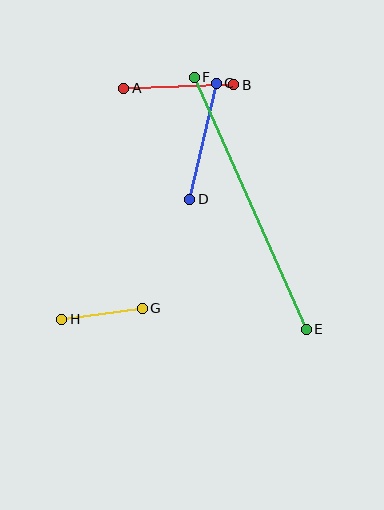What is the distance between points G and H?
The distance is approximately 81 pixels.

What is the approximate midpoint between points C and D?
The midpoint is at approximately (203, 141) pixels.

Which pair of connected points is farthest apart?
Points E and F are farthest apart.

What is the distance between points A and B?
The distance is approximately 110 pixels.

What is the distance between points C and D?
The distance is approximately 119 pixels.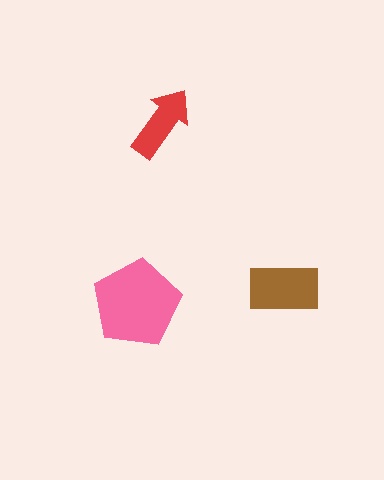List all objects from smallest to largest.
The red arrow, the brown rectangle, the pink pentagon.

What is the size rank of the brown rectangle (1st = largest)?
2nd.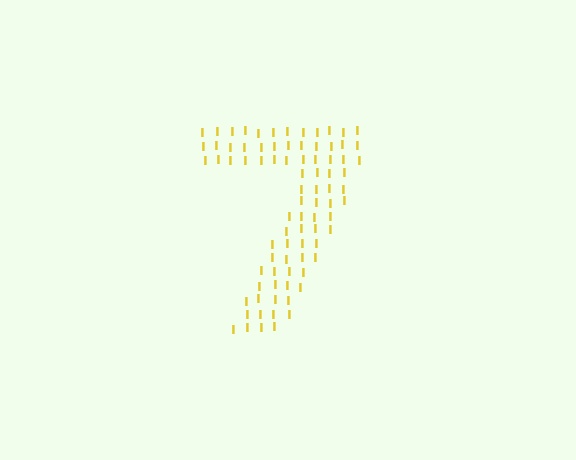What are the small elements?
The small elements are letter I's.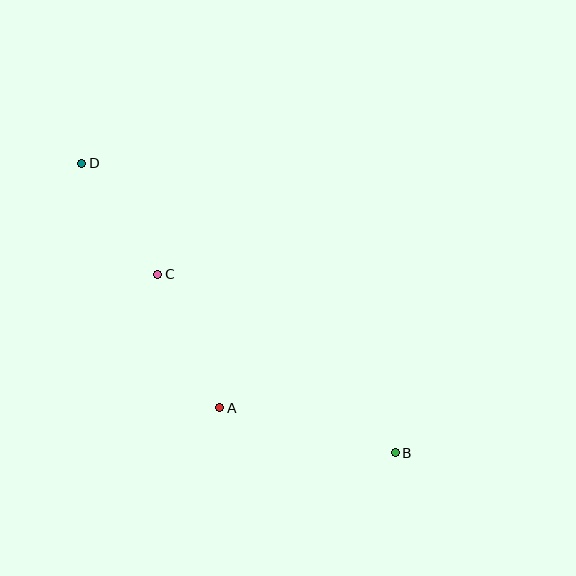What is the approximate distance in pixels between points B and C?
The distance between B and C is approximately 297 pixels.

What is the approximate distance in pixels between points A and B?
The distance between A and B is approximately 181 pixels.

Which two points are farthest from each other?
Points B and D are farthest from each other.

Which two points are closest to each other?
Points C and D are closest to each other.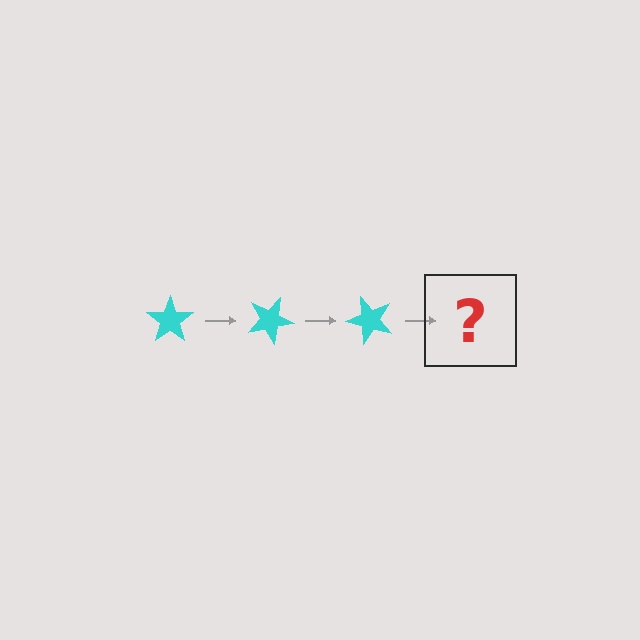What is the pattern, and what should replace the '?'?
The pattern is that the star rotates 25 degrees each step. The '?' should be a cyan star rotated 75 degrees.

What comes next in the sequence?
The next element should be a cyan star rotated 75 degrees.